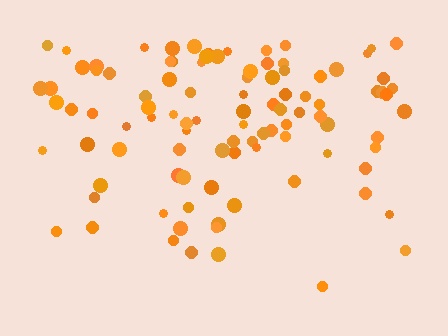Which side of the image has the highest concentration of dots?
The top.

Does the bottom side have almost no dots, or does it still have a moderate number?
Still a moderate number, just noticeably fewer than the top.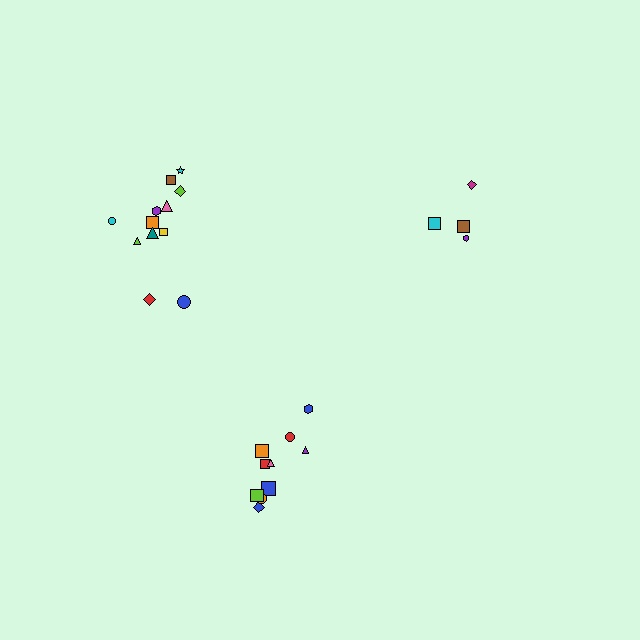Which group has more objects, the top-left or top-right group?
The top-left group.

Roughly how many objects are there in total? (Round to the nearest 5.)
Roughly 25 objects in total.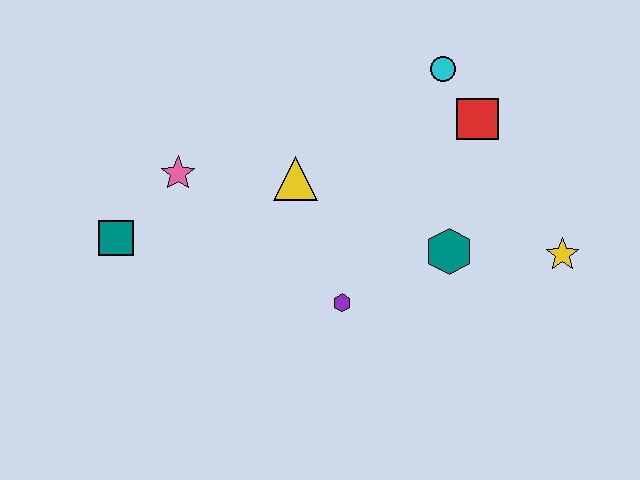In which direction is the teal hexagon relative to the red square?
The teal hexagon is below the red square.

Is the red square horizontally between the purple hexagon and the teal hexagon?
No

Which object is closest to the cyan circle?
The red square is closest to the cyan circle.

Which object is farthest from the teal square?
The yellow star is farthest from the teal square.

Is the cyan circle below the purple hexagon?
No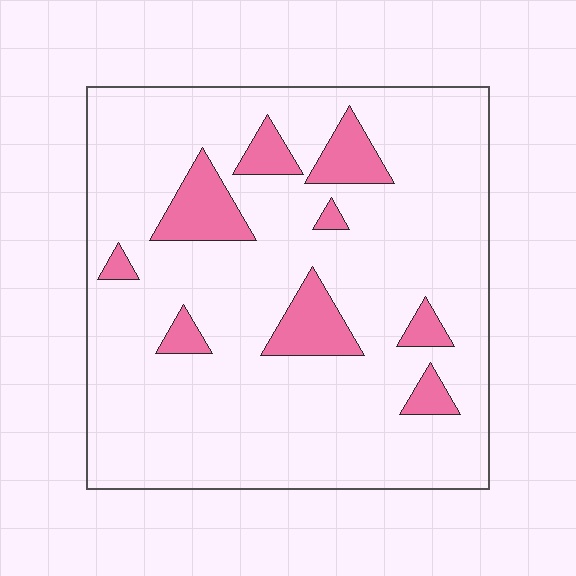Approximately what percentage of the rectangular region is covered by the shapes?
Approximately 15%.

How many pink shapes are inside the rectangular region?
9.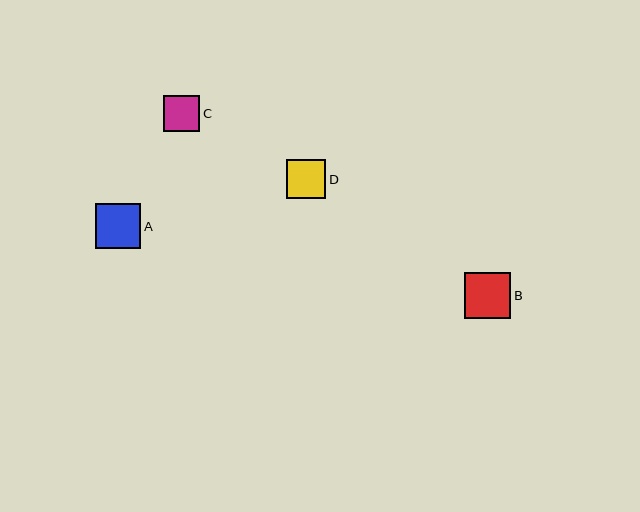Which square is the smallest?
Square C is the smallest with a size of approximately 36 pixels.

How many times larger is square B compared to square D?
Square B is approximately 1.2 times the size of square D.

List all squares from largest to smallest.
From largest to smallest: B, A, D, C.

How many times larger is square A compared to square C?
Square A is approximately 1.3 times the size of square C.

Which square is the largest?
Square B is the largest with a size of approximately 46 pixels.